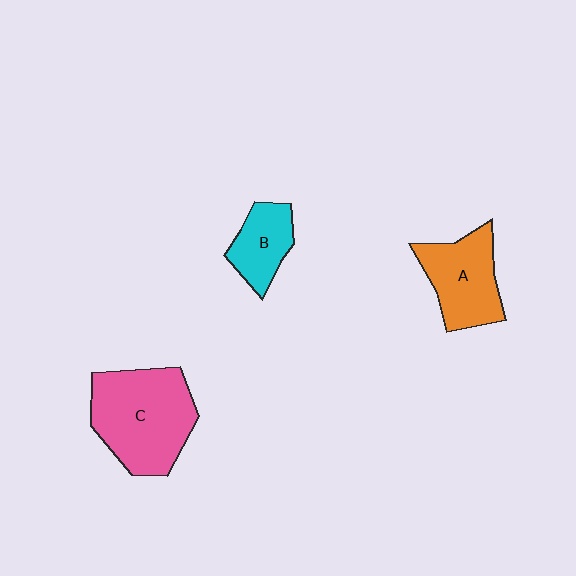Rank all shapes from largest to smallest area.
From largest to smallest: C (pink), A (orange), B (cyan).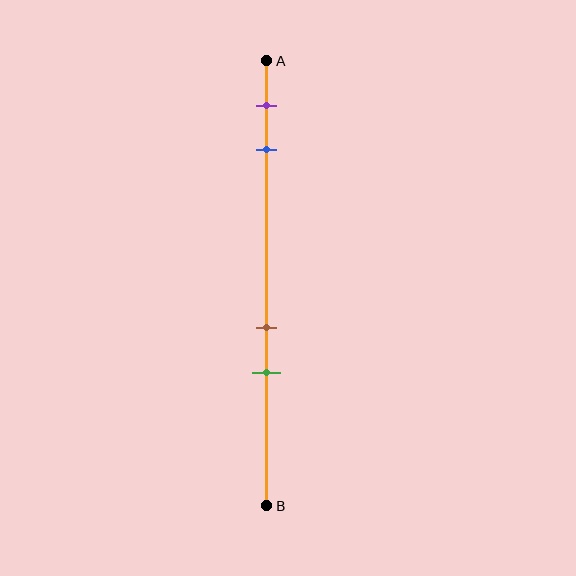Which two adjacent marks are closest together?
The brown and green marks are the closest adjacent pair.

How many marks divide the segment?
There are 4 marks dividing the segment.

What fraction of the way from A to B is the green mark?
The green mark is approximately 70% (0.7) of the way from A to B.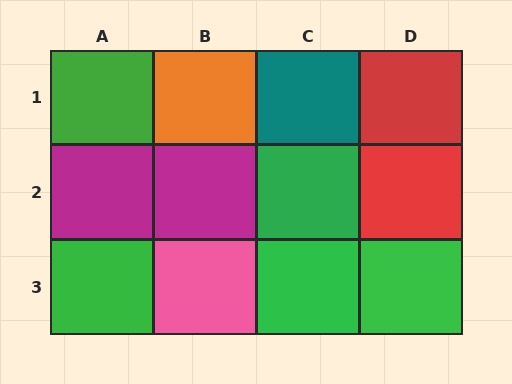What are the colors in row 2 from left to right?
Magenta, magenta, green, red.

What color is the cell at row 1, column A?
Green.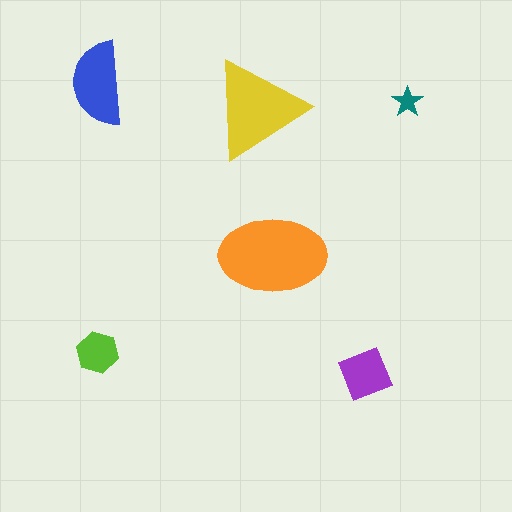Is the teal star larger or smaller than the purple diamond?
Smaller.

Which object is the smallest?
The teal star.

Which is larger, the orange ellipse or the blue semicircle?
The orange ellipse.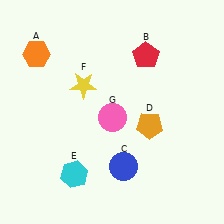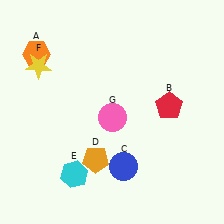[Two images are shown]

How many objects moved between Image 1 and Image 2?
3 objects moved between the two images.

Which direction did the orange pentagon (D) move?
The orange pentagon (D) moved left.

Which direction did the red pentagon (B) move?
The red pentagon (B) moved down.